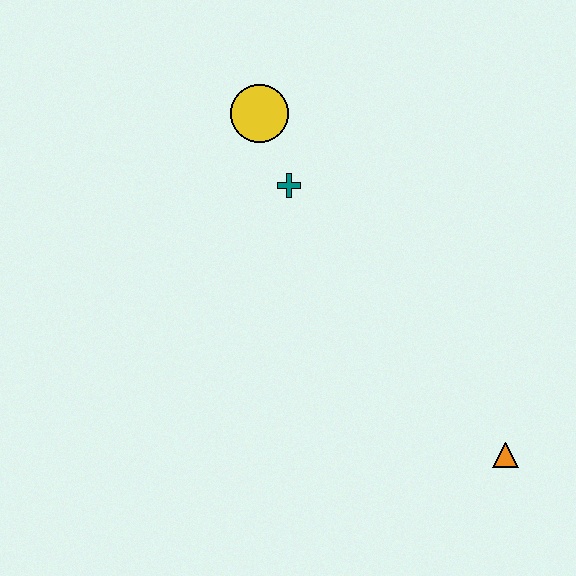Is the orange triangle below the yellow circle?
Yes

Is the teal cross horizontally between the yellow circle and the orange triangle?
Yes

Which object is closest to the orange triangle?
The teal cross is closest to the orange triangle.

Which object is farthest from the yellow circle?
The orange triangle is farthest from the yellow circle.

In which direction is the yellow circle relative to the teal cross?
The yellow circle is above the teal cross.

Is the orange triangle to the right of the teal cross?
Yes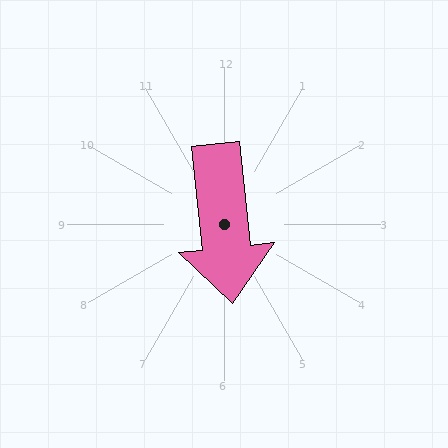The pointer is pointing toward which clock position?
Roughly 6 o'clock.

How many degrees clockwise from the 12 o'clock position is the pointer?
Approximately 174 degrees.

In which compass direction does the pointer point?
South.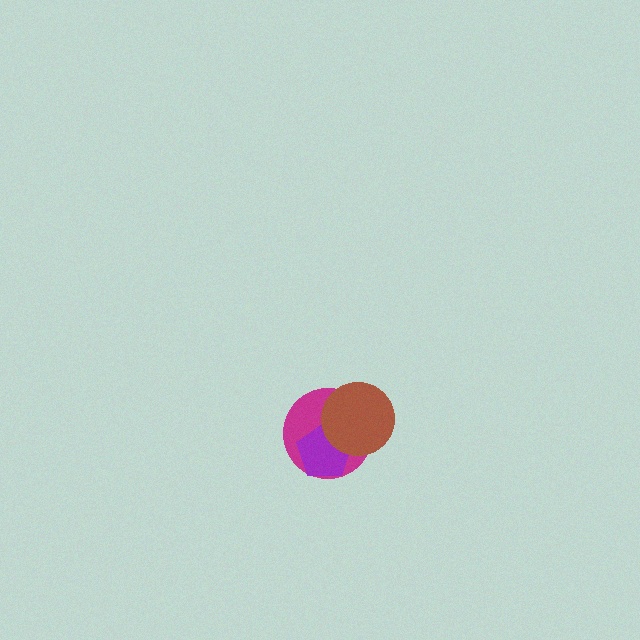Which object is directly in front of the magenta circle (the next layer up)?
The purple pentagon is directly in front of the magenta circle.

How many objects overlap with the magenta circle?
2 objects overlap with the magenta circle.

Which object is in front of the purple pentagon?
The brown circle is in front of the purple pentagon.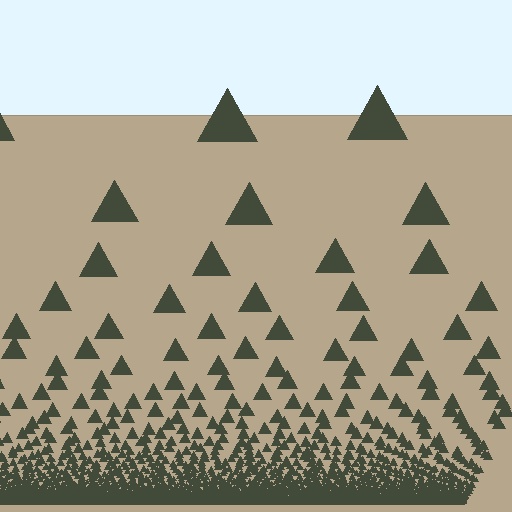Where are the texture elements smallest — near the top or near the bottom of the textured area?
Near the bottom.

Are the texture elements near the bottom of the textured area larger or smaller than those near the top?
Smaller. The gradient is inverted — elements near the bottom are smaller and denser.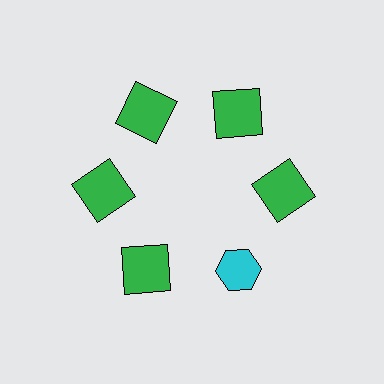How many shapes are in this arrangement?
There are 6 shapes arranged in a ring pattern.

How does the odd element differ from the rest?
It differs in both color (cyan instead of green) and shape (hexagon instead of square).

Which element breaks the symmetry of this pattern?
The cyan hexagon at roughly the 5 o'clock position breaks the symmetry. All other shapes are green squares.